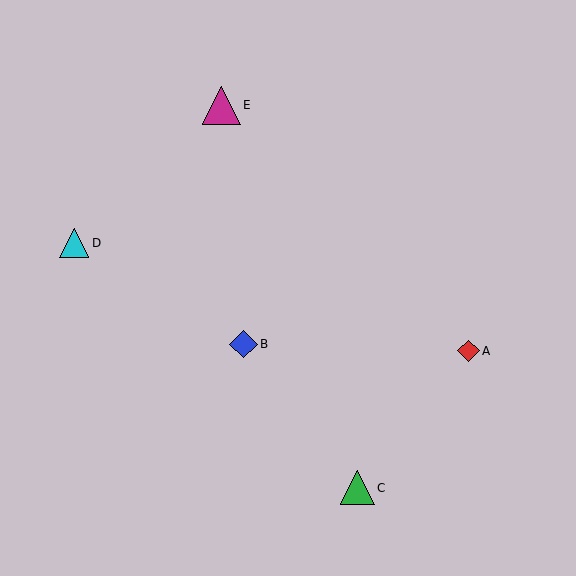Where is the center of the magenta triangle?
The center of the magenta triangle is at (222, 105).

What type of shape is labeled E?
Shape E is a magenta triangle.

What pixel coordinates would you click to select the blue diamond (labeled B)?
Click at (244, 344) to select the blue diamond B.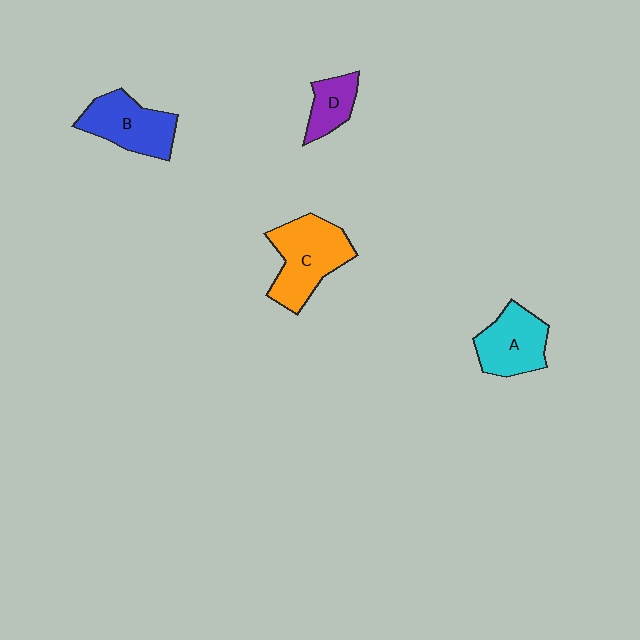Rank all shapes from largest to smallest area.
From largest to smallest: C (orange), B (blue), A (cyan), D (purple).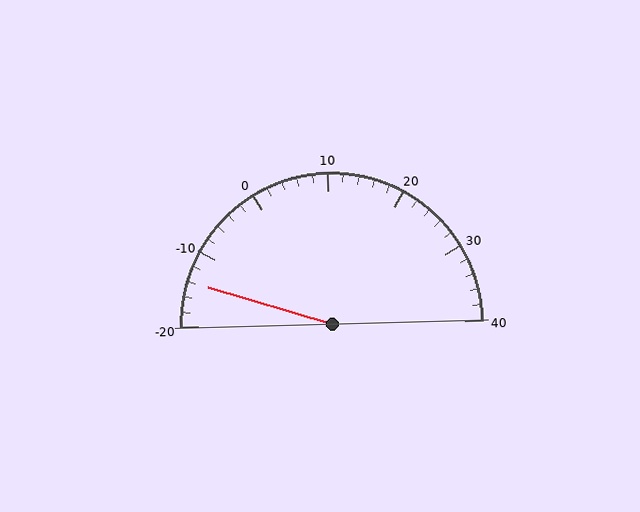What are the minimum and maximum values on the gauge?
The gauge ranges from -20 to 40.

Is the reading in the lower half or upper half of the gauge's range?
The reading is in the lower half of the range (-20 to 40).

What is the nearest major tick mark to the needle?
The nearest major tick mark is -10.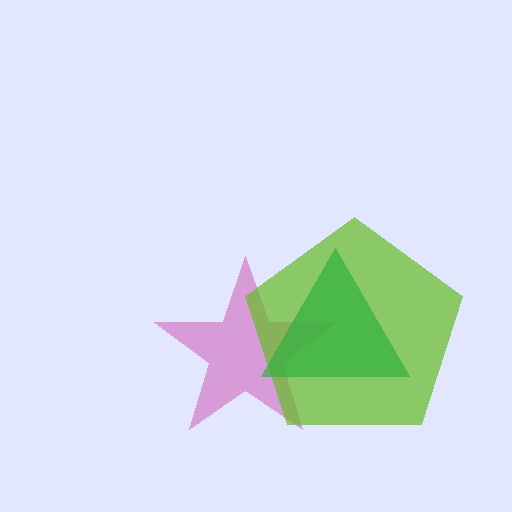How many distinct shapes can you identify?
There are 3 distinct shapes: a magenta star, a lime pentagon, a green triangle.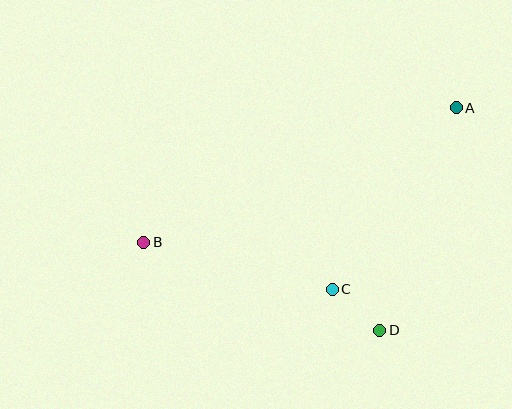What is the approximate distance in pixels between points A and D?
The distance between A and D is approximately 235 pixels.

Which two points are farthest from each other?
Points A and B are farthest from each other.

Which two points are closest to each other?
Points C and D are closest to each other.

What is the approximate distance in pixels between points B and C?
The distance between B and C is approximately 194 pixels.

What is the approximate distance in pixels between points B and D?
The distance between B and D is approximately 252 pixels.